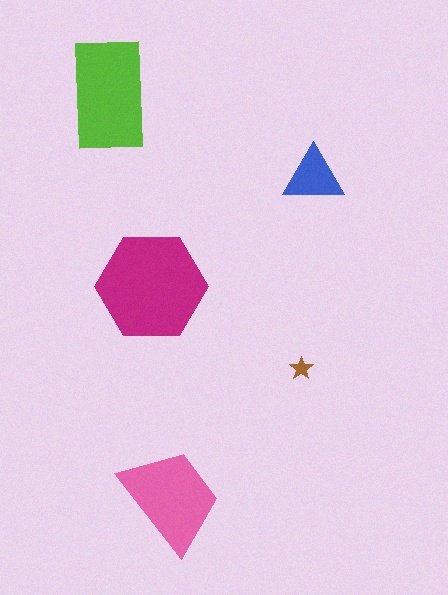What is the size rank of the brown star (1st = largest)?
5th.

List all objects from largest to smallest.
The magenta hexagon, the lime rectangle, the pink trapezoid, the blue triangle, the brown star.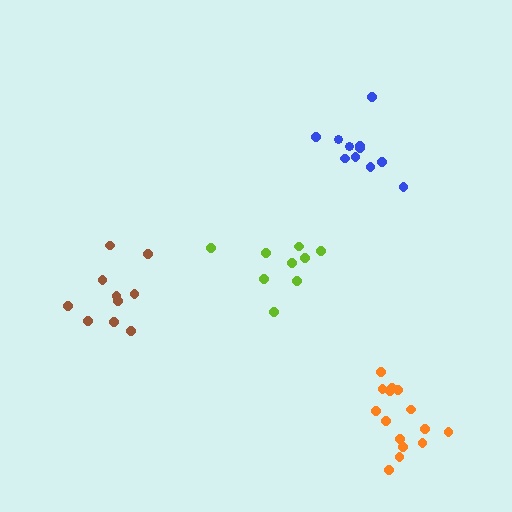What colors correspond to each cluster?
The clusters are colored: orange, blue, brown, lime.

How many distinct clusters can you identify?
There are 4 distinct clusters.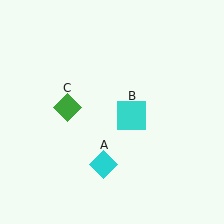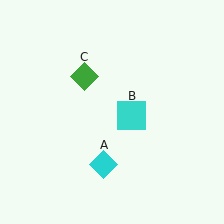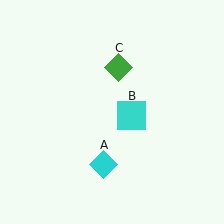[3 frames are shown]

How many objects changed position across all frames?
1 object changed position: green diamond (object C).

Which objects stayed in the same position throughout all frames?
Cyan diamond (object A) and cyan square (object B) remained stationary.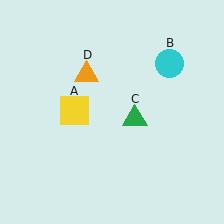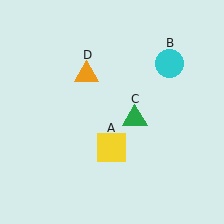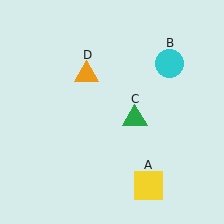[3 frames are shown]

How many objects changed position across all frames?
1 object changed position: yellow square (object A).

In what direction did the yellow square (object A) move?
The yellow square (object A) moved down and to the right.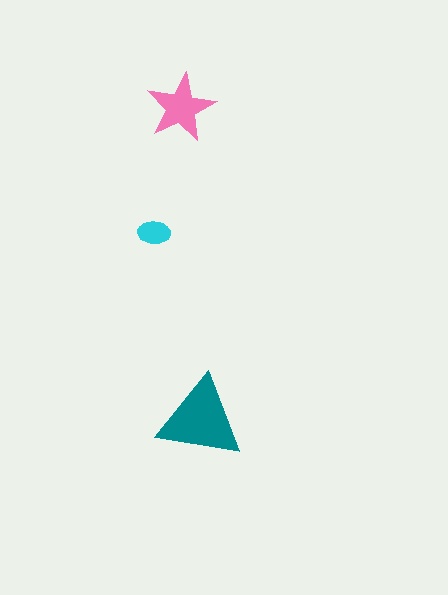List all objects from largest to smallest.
The teal triangle, the pink star, the cyan ellipse.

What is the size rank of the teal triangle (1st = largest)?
1st.